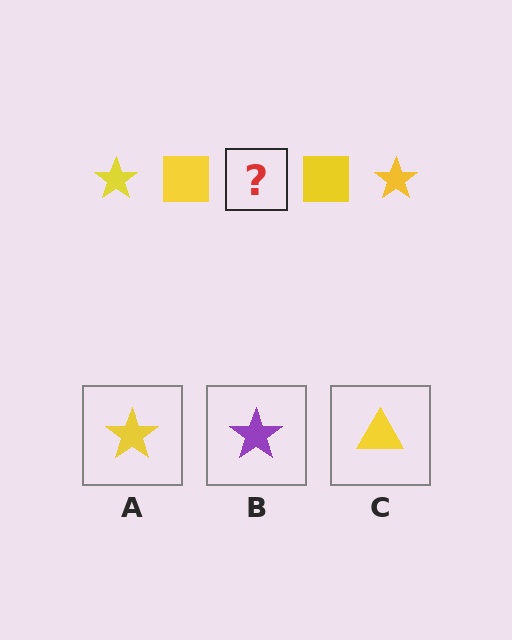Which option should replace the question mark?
Option A.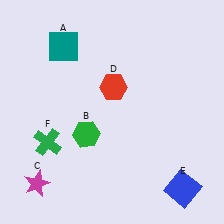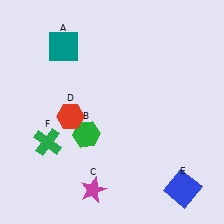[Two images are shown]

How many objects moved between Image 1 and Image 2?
2 objects moved between the two images.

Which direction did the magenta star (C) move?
The magenta star (C) moved right.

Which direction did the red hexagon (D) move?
The red hexagon (D) moved left.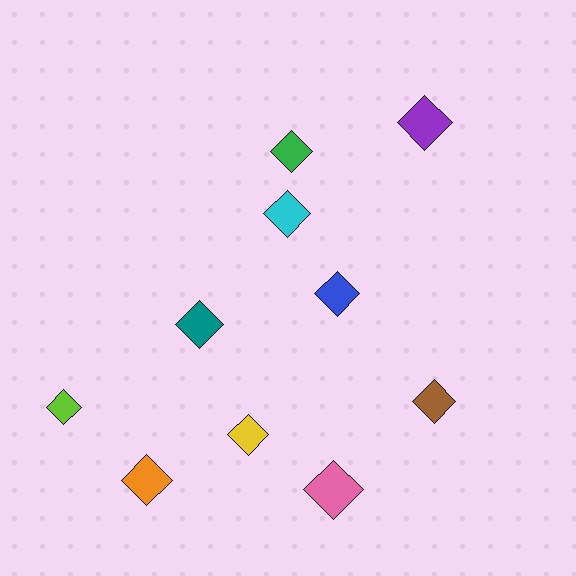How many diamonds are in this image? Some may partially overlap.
There are 10 diamonds.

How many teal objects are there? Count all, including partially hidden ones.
There is 1 teal object.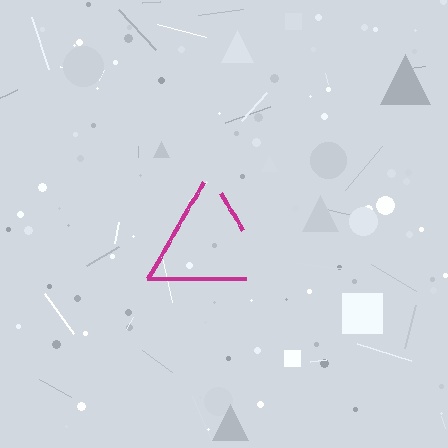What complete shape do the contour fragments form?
The contour fragments form a triangle.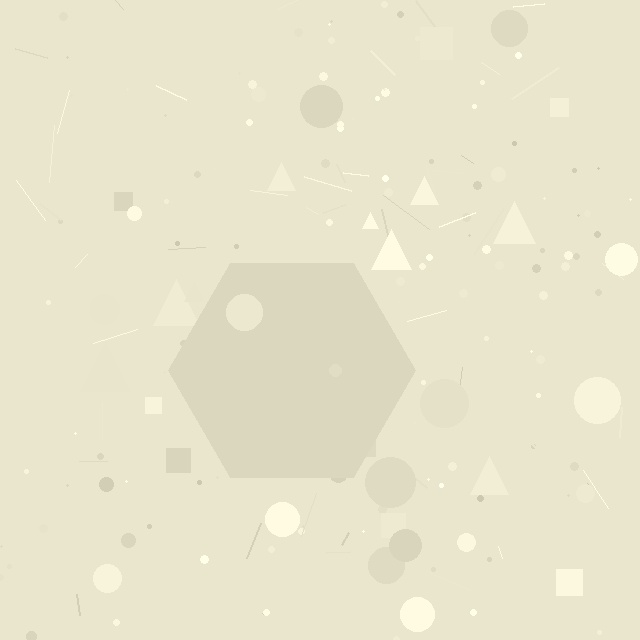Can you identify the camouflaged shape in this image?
The camouflaged shape is a hexagon.